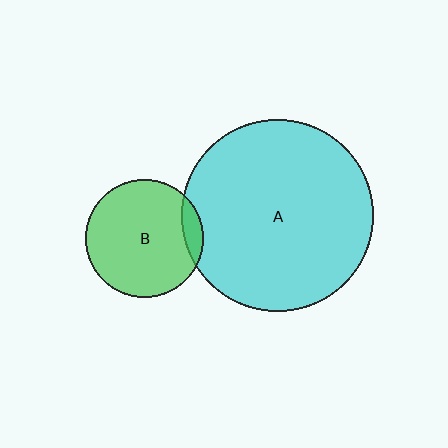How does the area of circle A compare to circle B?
Approximately 2.6 times.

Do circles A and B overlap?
Yes.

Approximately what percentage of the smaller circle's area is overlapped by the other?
Approximately 10%.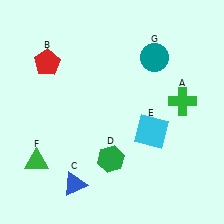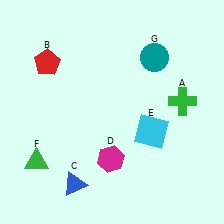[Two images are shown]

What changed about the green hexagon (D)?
In Image 1, D is green. In Image 2, it changed to magenta.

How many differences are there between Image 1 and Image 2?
There is 1 difference between the two images.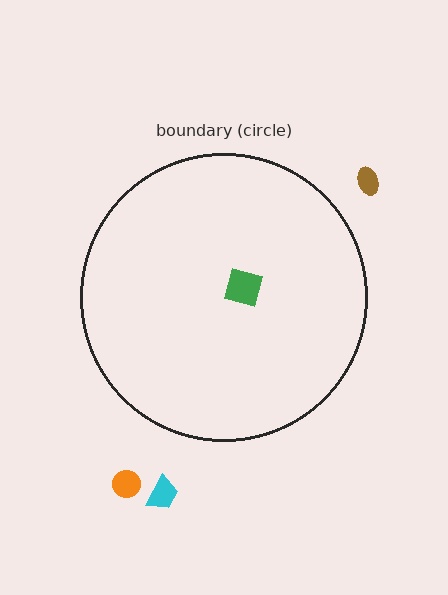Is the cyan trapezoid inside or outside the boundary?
Outside.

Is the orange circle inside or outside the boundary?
Outside.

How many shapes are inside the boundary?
1 inside, 3 outside.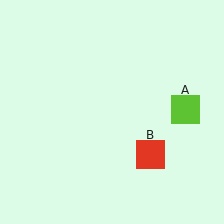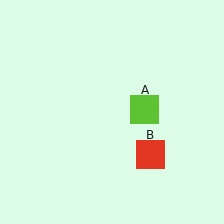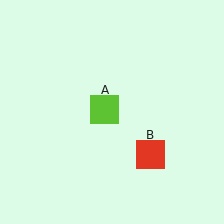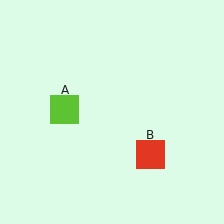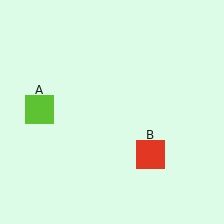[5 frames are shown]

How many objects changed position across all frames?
1 object changed position: lime square (object A).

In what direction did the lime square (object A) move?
The lime square (object A) moved left.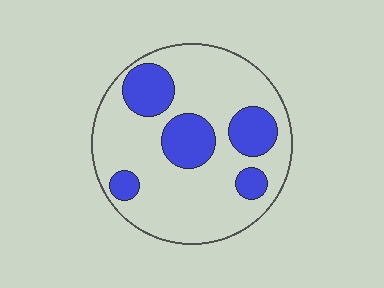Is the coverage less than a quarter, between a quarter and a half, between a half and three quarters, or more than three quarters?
Between a quarter and a half.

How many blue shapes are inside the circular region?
5.